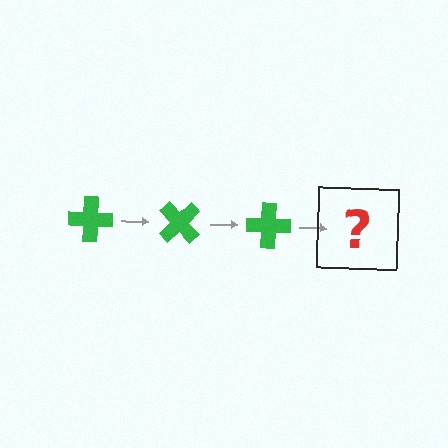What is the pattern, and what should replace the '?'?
The pattern is that the cross rotates 45 degrees each step. The '?' should be a green cross rotated 135 degrees.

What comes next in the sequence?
The next element should be a green cross rotated 135 degrees.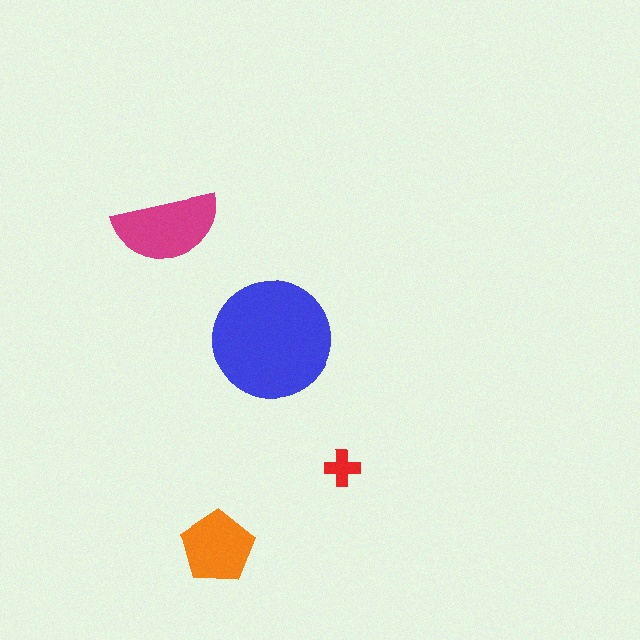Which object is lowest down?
The orange pentagon is bottommost.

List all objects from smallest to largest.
The red cross, the orange pentagon, the magenta semicircle, the blue circle.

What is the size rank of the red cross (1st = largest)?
4th.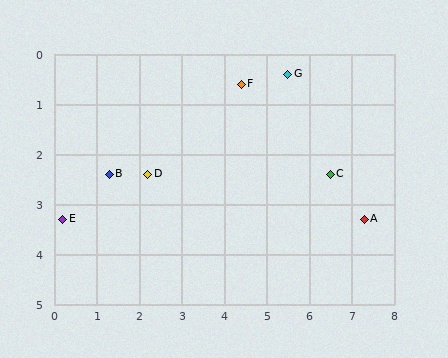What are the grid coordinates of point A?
Point A is at approximately (7.3, 3.3).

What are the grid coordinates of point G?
Point G is at approximately (5.5, 0.4).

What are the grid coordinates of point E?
Point E is at approximately (0.2, 3.3).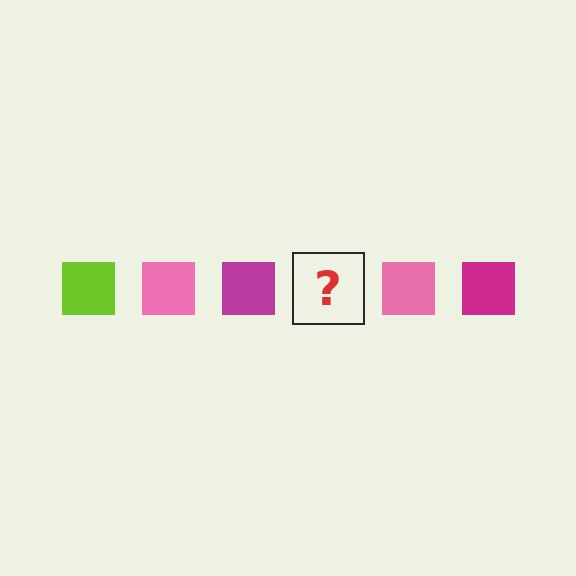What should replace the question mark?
The question mark should be replaced with a lime square.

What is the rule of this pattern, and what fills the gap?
The rule is that the pattern cycles through lime, pink, magenta squares. The gap should be filled with a lime square.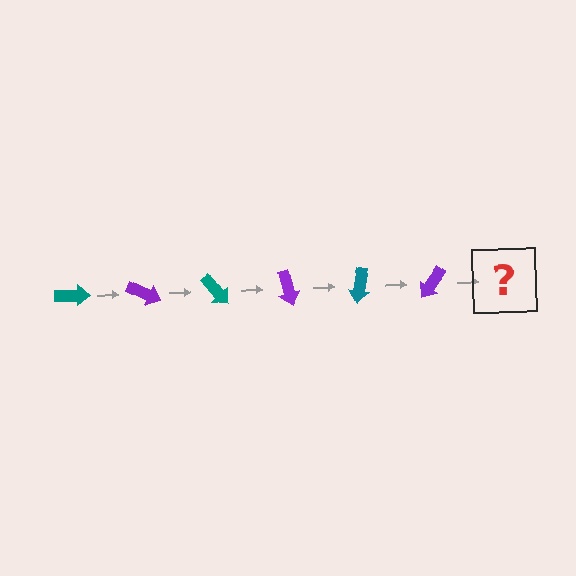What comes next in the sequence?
The next element should be a teal arrow, rotated 150 degrees from the start.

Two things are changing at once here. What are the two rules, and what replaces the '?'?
The two rules are that it rotates 25 degrees each step and the color cycles through teal and purple. The '?' should be a teal arrow, rotated 150 degrees from the start.